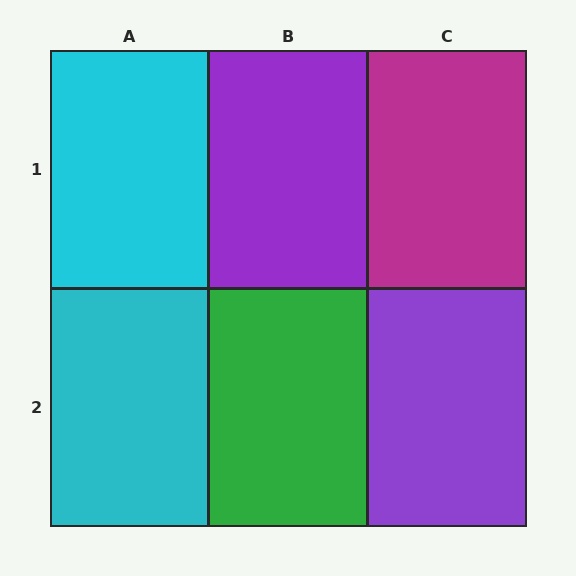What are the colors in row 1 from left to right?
Cyan, purple, magenta.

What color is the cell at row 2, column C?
Purple.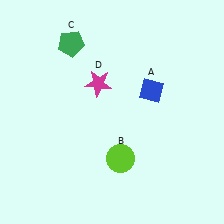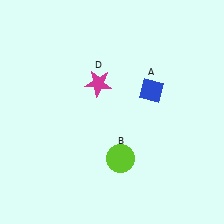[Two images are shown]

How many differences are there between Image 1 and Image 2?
There is 1 difference between the two images.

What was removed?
The green pentagon (C) was removed in Image 2.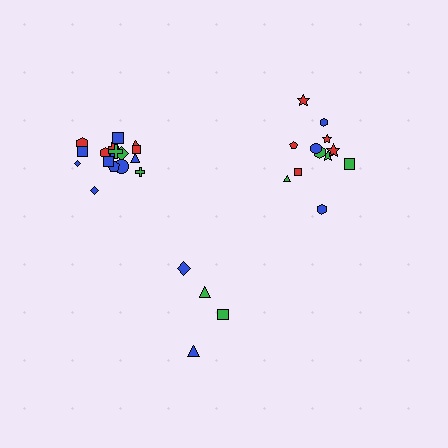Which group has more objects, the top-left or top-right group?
The top-left group.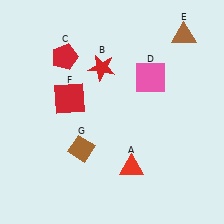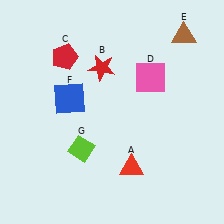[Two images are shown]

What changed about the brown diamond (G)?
In Image 1, G is brown. In Image 2, it changed to lime.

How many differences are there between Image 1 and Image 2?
There are 2 differences between the two images.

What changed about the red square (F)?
In Image 1, F is red. In Image 2, it changed to blue.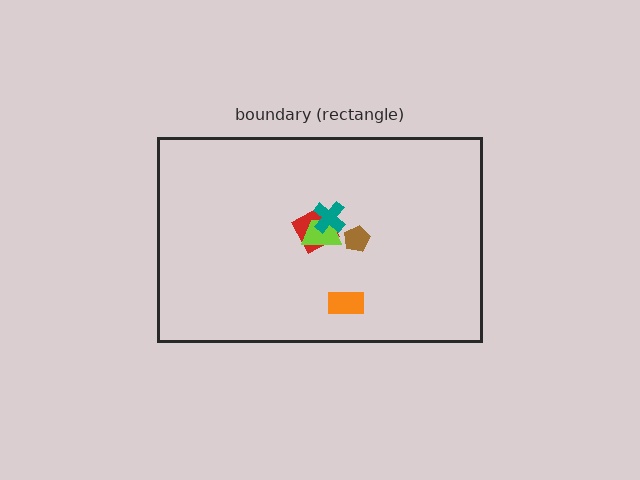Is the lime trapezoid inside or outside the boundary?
Inside.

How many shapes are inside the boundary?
5 inside, 0 outside.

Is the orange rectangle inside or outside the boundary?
Inside.